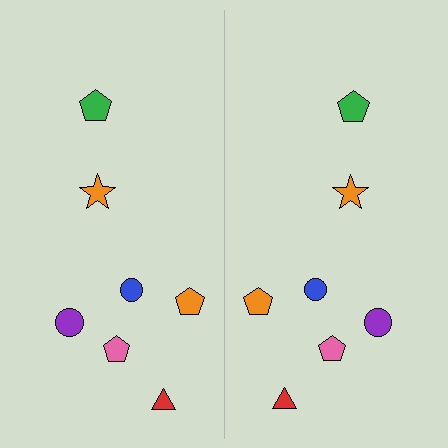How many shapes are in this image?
There are 14 shapes in this image.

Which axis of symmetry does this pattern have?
The pattern has a vertical axis of symmetry running through the center of the image.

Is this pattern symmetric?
Yes, this pattern has bilateral (reflection) symmetry.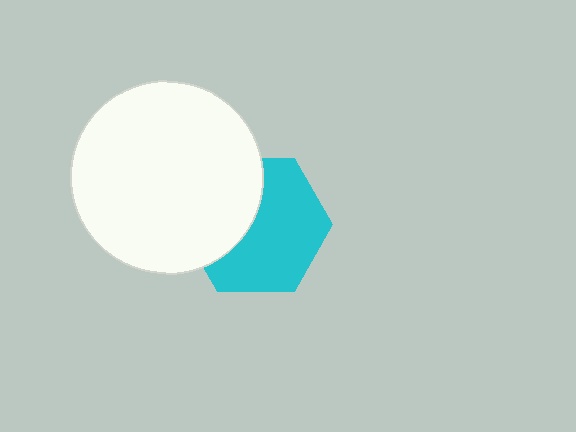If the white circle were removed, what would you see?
You would see the complete cyan hexagon.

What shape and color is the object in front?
The object in front is a white circle.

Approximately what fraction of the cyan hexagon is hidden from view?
Roughly 39% of the cyan hexagon is hidden behind the white circle.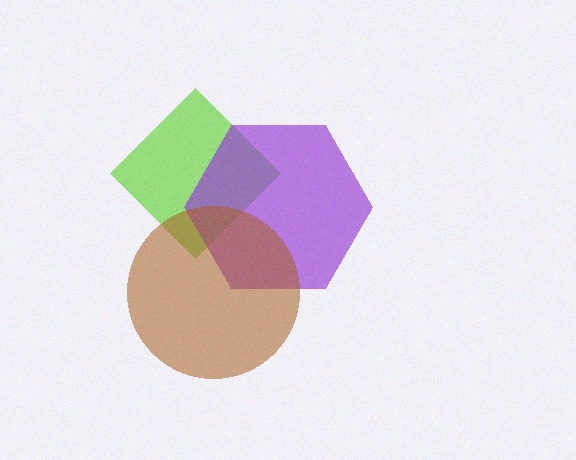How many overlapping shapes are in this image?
There are 3 overlapping shapes in the image.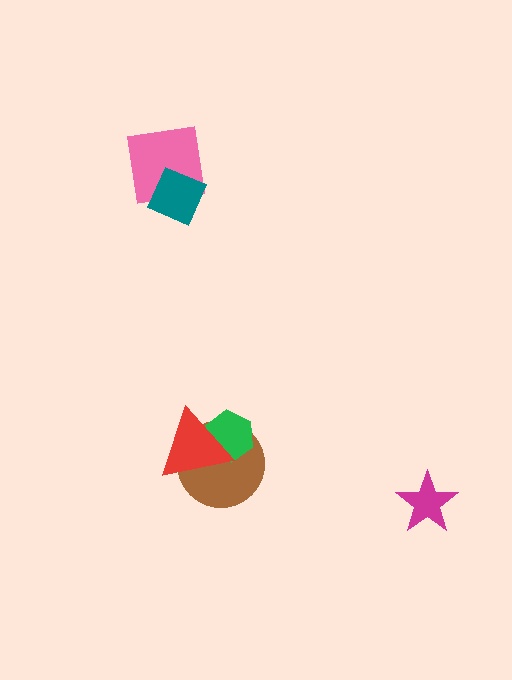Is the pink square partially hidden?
Yes, it is partially covered by another shape.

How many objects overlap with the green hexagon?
2 objects overlap with the green hexagon.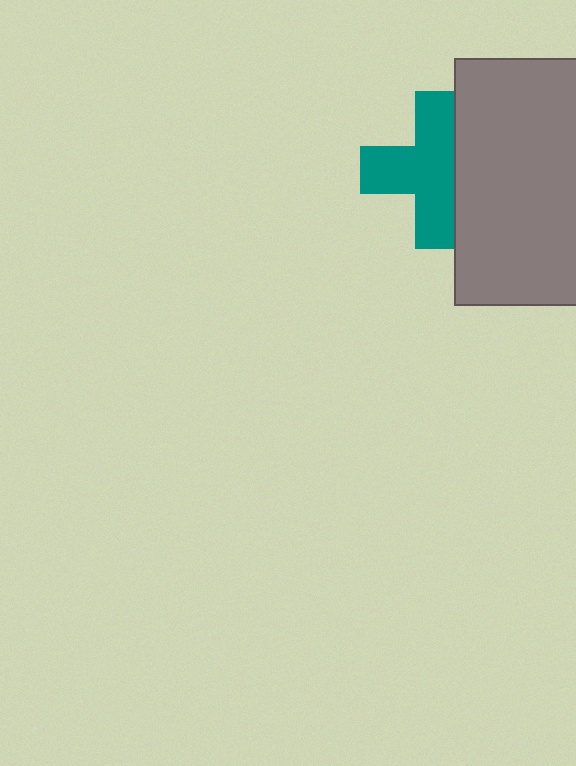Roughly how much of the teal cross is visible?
Most of it is visible (roughly 68%).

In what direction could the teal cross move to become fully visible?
The teal cross could move left. That would shift it out from behind the gray rectangle entirely.